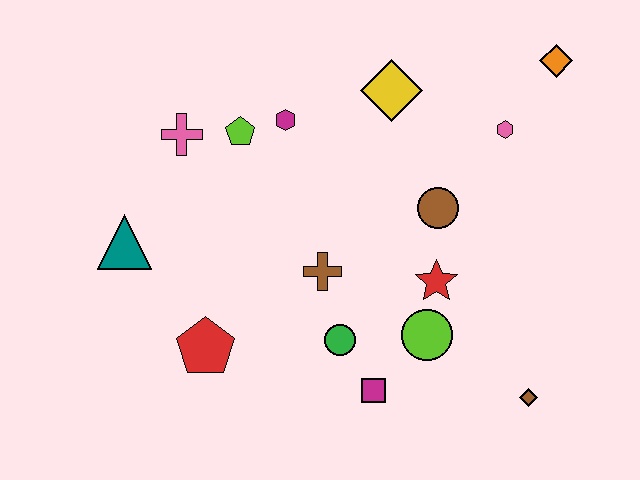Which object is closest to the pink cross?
The lime pentagon is closest to the pink cross.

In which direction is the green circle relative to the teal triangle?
The green circle is to the right of the teal triangle.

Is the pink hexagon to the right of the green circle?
Yes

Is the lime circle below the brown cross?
Yes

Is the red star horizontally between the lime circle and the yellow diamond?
No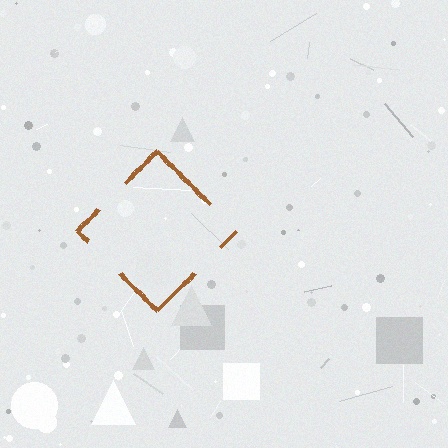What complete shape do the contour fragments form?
The contour fragments form a diamond.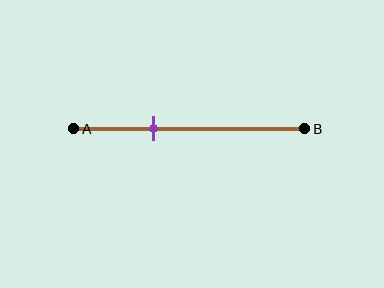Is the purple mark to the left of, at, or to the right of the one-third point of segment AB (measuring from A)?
The purple mark is approximately at the one-third point of segment AB.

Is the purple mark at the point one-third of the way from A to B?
Yes, the mark is approximately at the one-third point.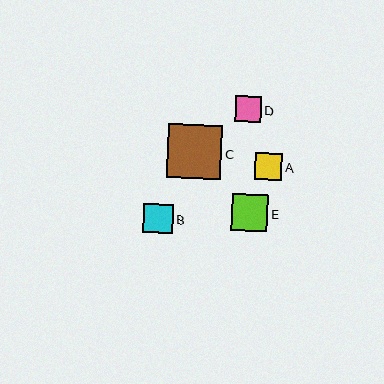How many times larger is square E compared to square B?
Square E is approximately 1.2 times the size of square B.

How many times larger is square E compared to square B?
Square E is approximately 1.2 times the size of square B.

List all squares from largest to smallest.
From largest to smallest: C, E, B, A, D.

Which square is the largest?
Square C is the largest with a size of approximately 54 pixels.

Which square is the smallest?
Square D is the smallest with a size of approximately 26 pixels.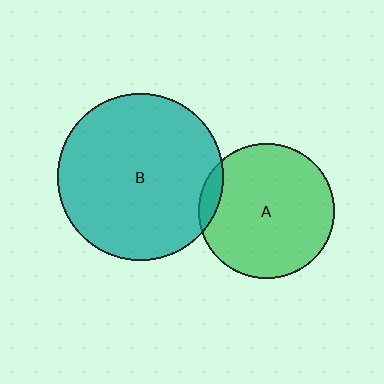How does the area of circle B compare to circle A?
Approximately 1.5 times.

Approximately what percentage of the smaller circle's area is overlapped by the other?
Approximately 5%.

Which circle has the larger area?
Circle B (teal).